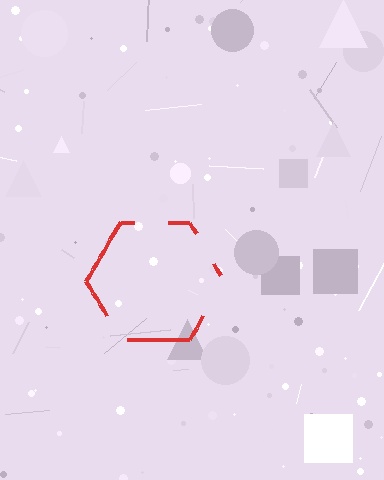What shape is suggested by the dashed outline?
The dashed outline suggests a hexagon.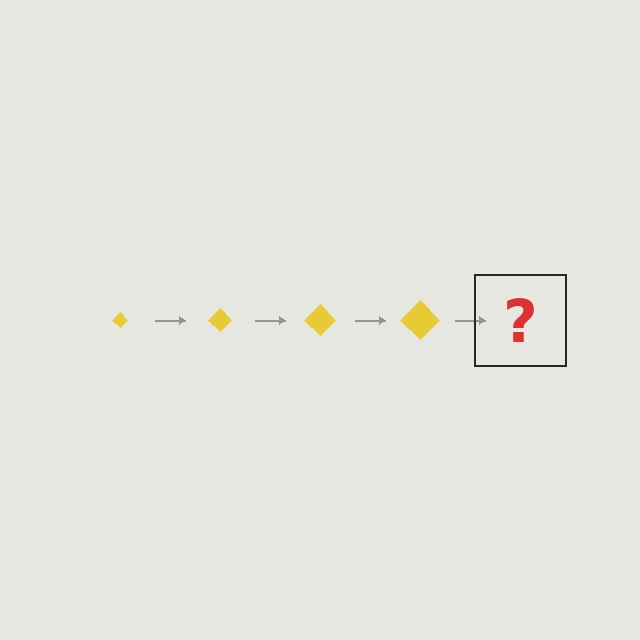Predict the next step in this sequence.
The next step is a yellow diamond, larger than the previous one.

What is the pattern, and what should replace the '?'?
The pattern is that the diamond gets progressively larger each step. The '?' should be a yellow diamond, larger than the previous one.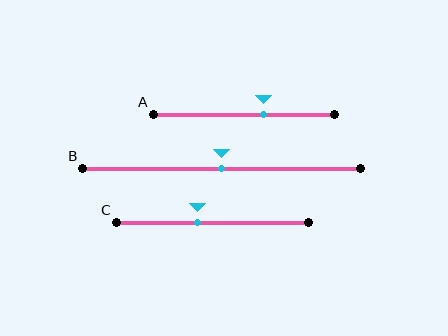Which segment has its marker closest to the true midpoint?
Segment B has its marker closest to the true midpoint.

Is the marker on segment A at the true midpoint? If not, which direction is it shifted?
No, the marker on segment A is shifted to the right by about 11% of the segment length.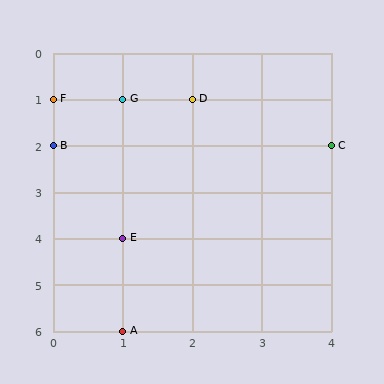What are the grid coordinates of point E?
Point E is at grid coordinates (1, 4).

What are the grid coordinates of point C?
Point C is at grid coordinates (4, 2).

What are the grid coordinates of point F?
Point F is at grid coordinates (0, 1).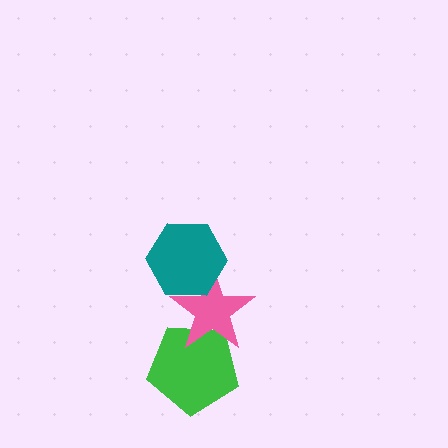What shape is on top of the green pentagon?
The pink star is on top of the green pentagon.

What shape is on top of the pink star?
The teal hexagon is on top of the pink star.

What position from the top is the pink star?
The pink star is 2nd from the top.